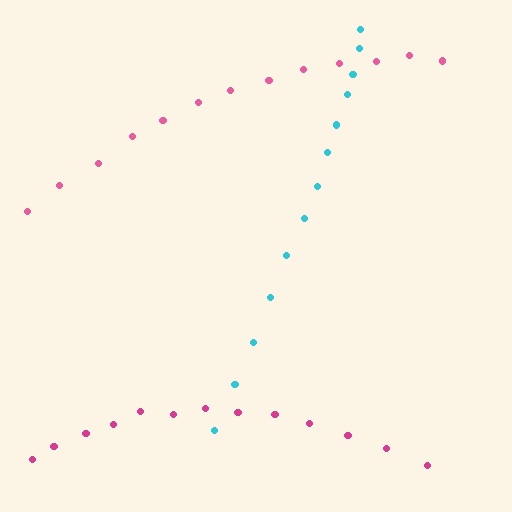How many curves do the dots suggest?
There are 3 distinct paths.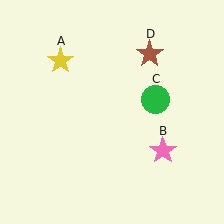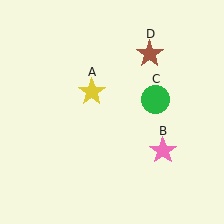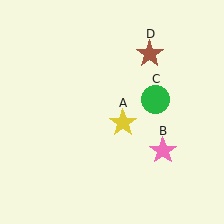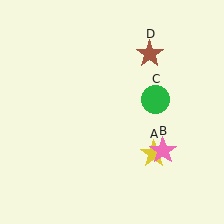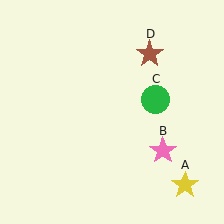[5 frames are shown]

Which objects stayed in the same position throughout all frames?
Pink star (object B) and green circle (object C) and brown star (object D) remained stationary.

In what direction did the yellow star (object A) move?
The yellow star (object A) moved down and to the right.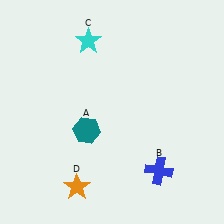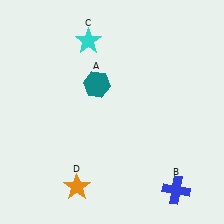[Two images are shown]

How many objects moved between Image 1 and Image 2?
2 objects moved between the two images.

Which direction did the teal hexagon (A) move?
The teal hexagon (A) moved up.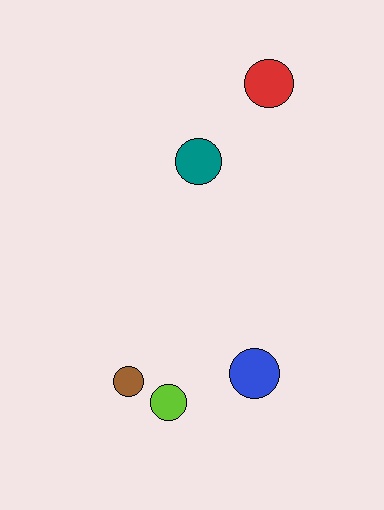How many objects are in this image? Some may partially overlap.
There are 5 objects.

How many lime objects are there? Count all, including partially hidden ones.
There is 1 lime object.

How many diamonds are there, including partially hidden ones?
There are no diamonds.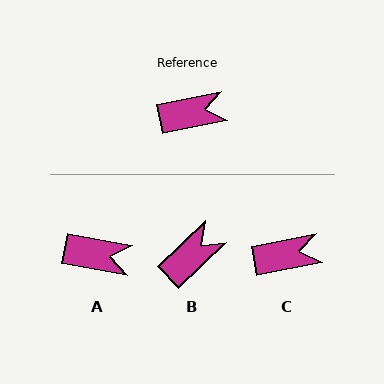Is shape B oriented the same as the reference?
No, it is off by about 33 degrees.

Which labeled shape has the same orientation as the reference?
C.